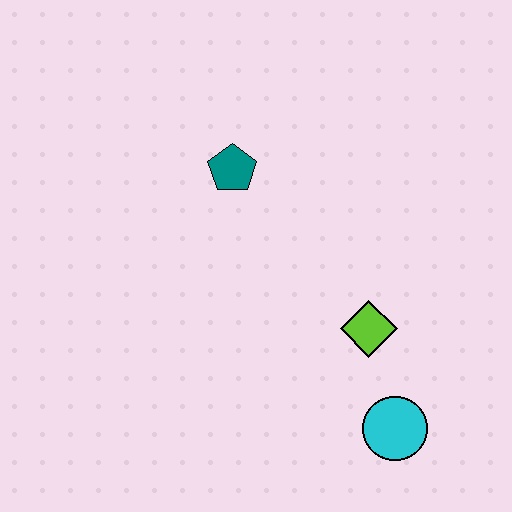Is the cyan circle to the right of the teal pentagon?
Yes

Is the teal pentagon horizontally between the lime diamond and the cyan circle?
No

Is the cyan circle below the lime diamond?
Yes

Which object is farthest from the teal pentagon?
The cyan circle is farthest from the teal pentagon.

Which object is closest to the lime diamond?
The cyan circle is closest to the lime diamond.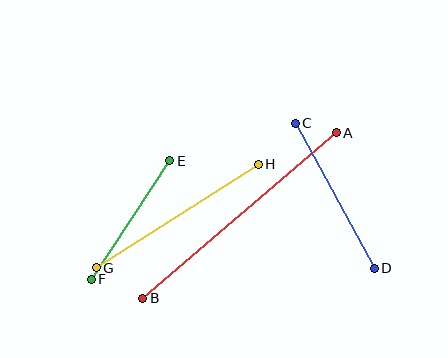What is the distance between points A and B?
The distance is approximately 255 pixels.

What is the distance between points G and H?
The distance is approximately 193 pixels.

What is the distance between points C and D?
The distance is approximately 165 pixels.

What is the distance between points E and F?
The distance is approximately 142 pixels.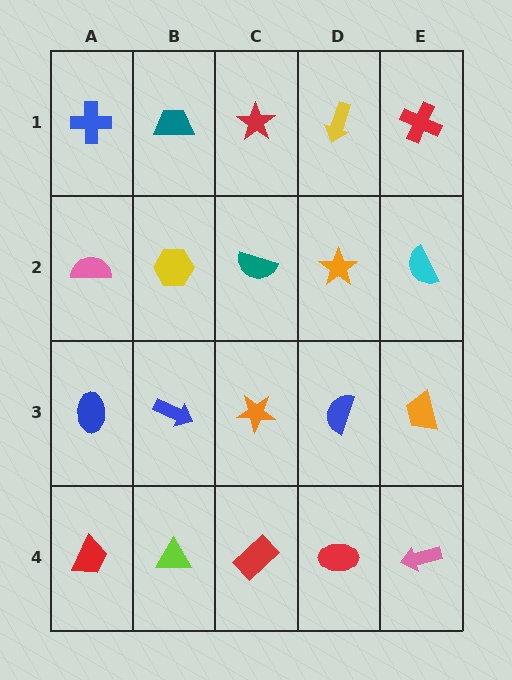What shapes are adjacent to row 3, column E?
A cyan semicircle (row 2, column E), a pink arrow (row 4, column E), a blue semicircle (row 3, column D).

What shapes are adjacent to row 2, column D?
A yellow arrow (row 1, column D), a blue semicircle (row 3, column D), a teal semicircle (row 2, column C), a cyan semicircle (row 2, column E).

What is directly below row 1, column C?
A teal semicircle.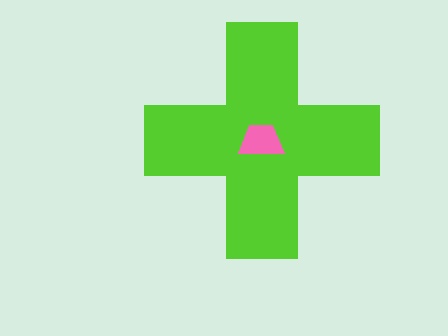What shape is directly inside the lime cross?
The pink trapezoid.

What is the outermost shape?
The lime cross.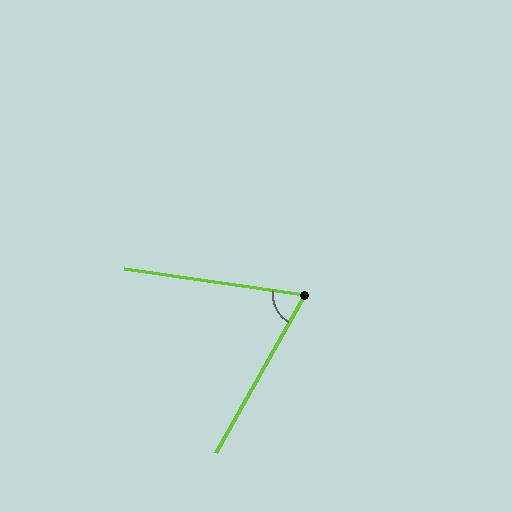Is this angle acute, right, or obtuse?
It is acute.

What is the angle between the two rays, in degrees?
Approximately 69 degrees.